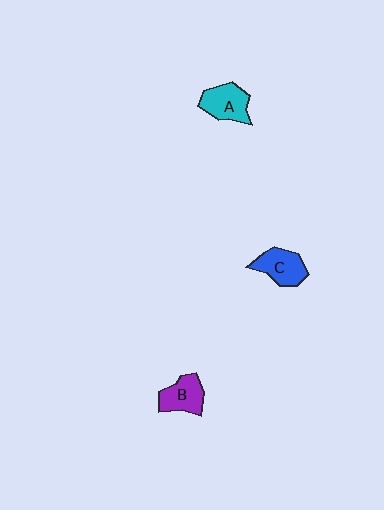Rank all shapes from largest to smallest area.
From largest to smallest: A (cyan), C (blue), B (purple).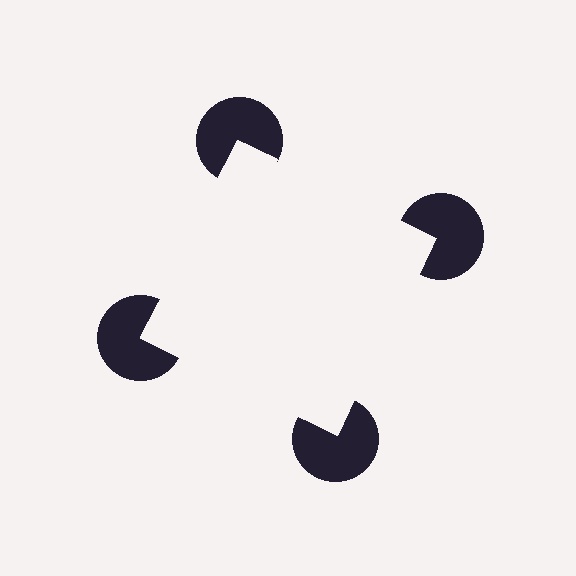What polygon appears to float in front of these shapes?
An illusory square — its edges are inferred from the aligned wedge cuts in the pac-man discs, not physically drawn.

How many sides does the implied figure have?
4 sides.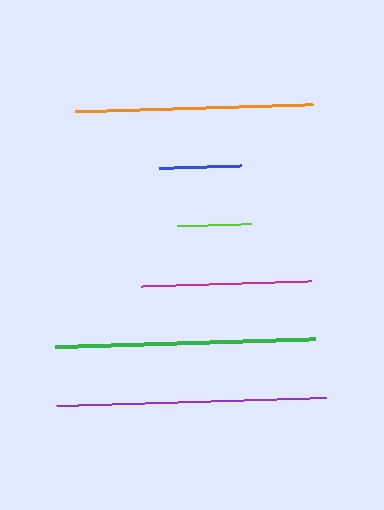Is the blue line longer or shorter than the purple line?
The purple line is longer than the blue line.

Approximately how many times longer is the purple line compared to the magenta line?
The purple line is approximately 1.6 times the length of the magenta line.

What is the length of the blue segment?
The blue segment is approximately 82 pixels long.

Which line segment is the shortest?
The lime line is the shortest at approximately 75 pixels.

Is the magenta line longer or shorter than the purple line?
The purple line is longer than the magenta line.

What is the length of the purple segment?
The purple segment is approximately 270 pixels long.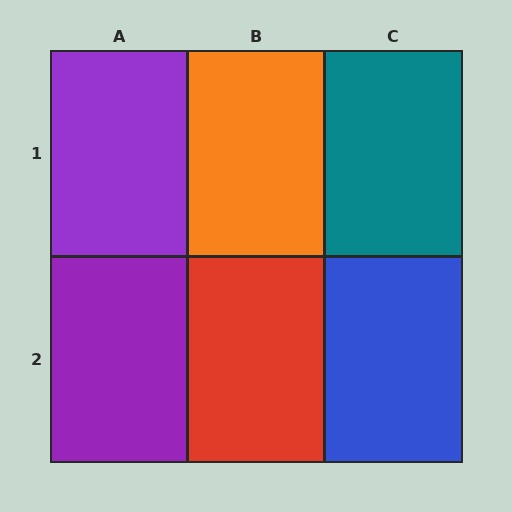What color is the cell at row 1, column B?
Orange.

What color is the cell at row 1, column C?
Teal.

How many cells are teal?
1 cell is teal.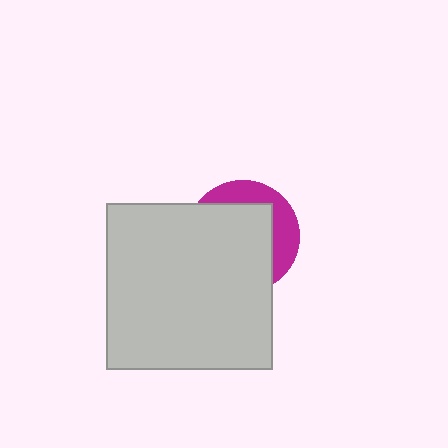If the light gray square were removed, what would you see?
You would see the complete magenta circle.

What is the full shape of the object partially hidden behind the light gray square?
The partially hidden object is a magenta circle.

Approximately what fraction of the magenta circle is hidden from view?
Roughly 69% of the magenta circle is hidden behind the light gray square.